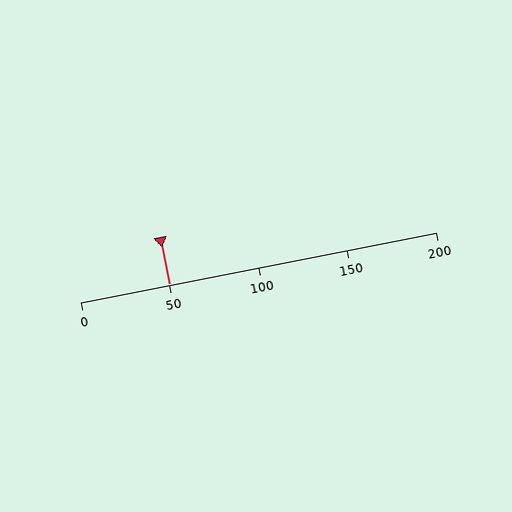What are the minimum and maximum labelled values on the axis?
The axis runs from 0 to 200.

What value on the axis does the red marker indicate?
The marker indicates approximately 50.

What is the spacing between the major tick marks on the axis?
The major ticks are spaced 50 apart.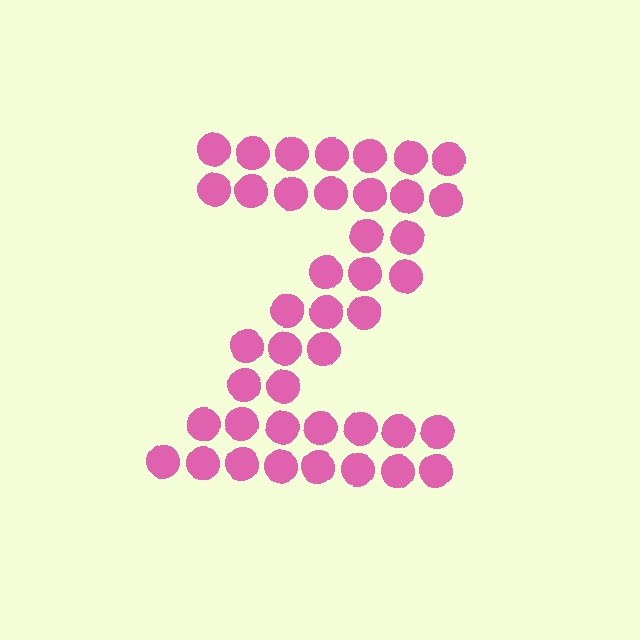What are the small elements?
The small elements are circles.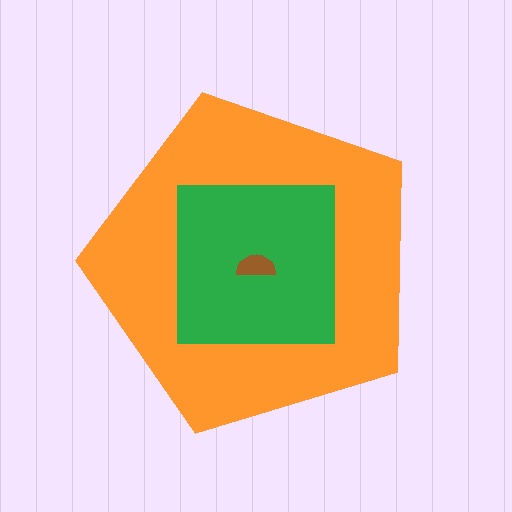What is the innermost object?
The brown semicircle.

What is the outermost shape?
The orange pentagon.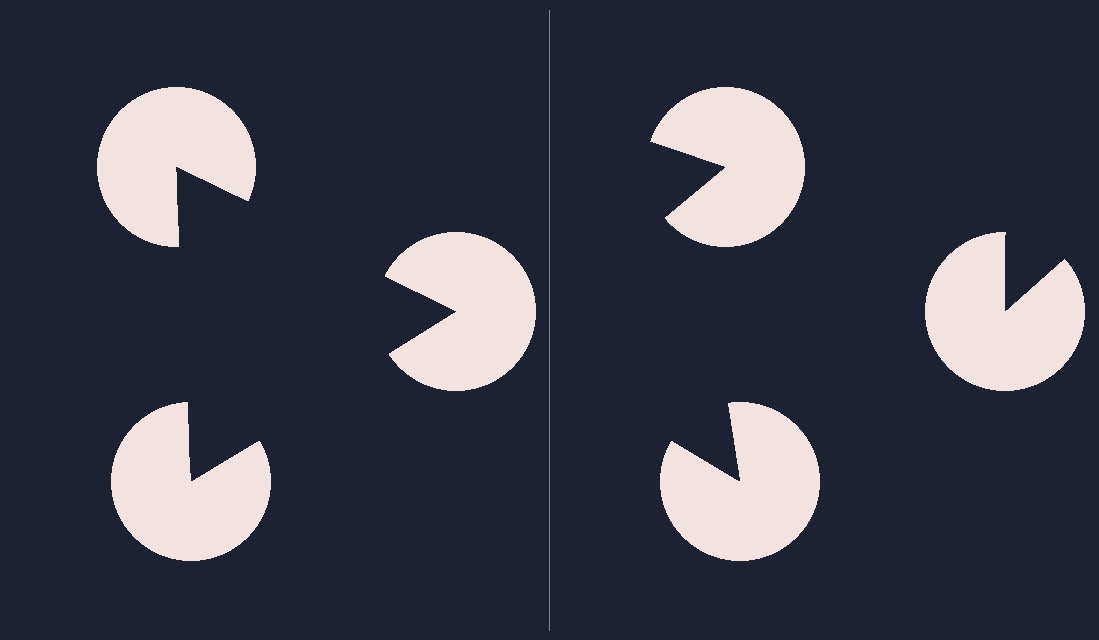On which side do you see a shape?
An illusory triangle appears on the left side. On the right side the wedge cuts are rotated, so no coherent shape forms.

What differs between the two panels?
The pac-man discs are positioned identically on both sides; only the wedge orientations differ. On the left they align to a triangle; on the right they are misaligned.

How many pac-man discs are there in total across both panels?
6 — 3 on each side.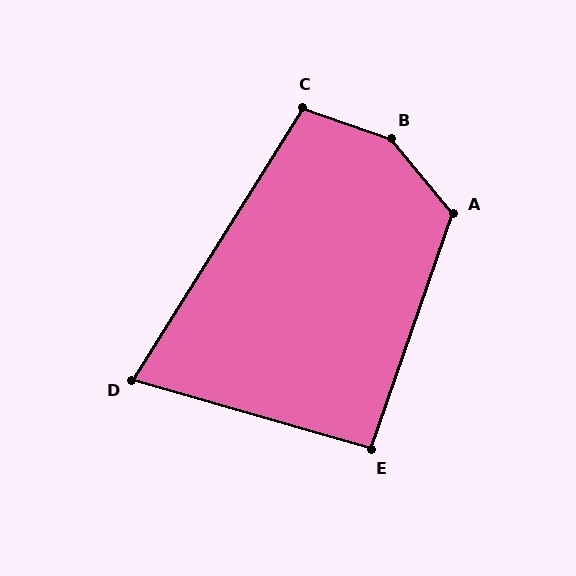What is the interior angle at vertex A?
Approximately 121 degrees (obtuse).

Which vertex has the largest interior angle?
B, at approximately 149 degrees.